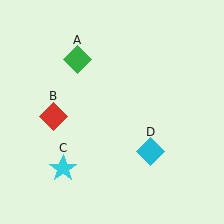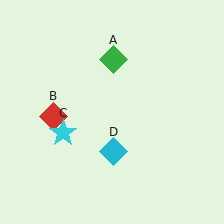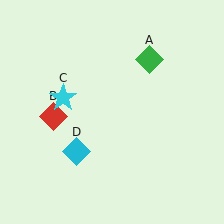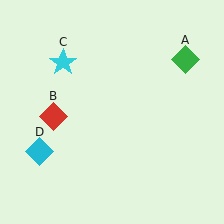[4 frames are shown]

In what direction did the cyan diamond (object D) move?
The cyan diamond (object D) moved left.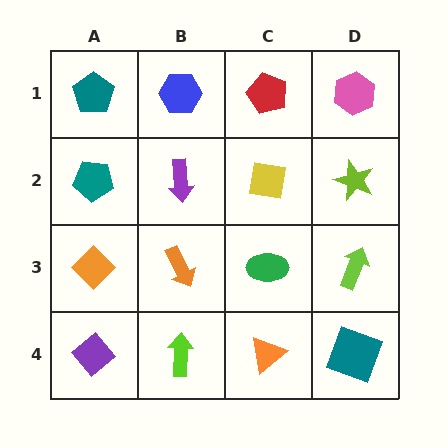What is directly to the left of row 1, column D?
A red pentagon.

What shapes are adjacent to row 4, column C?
A green ellipse (row 3, column C), a lime arrow (row 4, column B), a teal square (row 4, column D).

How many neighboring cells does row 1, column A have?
2.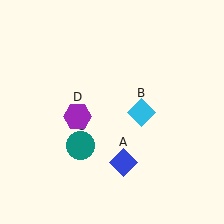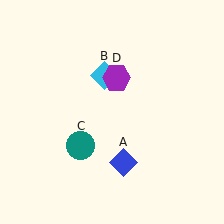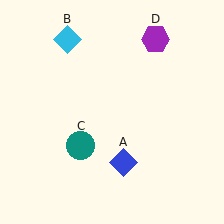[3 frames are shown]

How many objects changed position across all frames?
2 objects changed position: cyan diamond (object B), purple hexagon (object D).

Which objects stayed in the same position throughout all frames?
Blue diamond (object A) and teal circle (object C) remained stationary.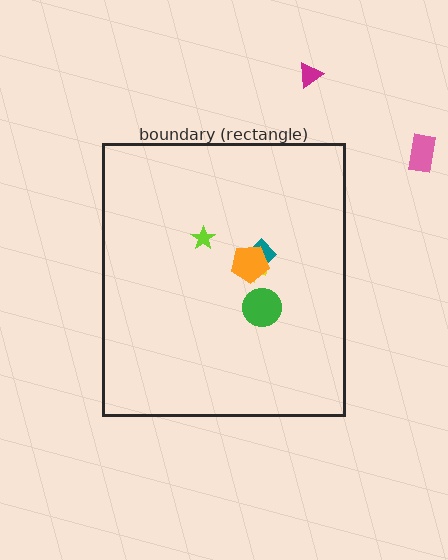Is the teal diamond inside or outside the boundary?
Inside.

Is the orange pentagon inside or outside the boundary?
Inside.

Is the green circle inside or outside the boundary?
Inside.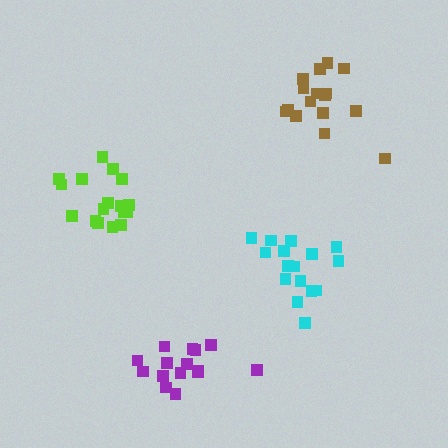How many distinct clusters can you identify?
There are 4 distinct clusters.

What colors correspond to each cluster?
The clusters are colored: cyan, purple, lime, brown.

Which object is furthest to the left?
The lime cluster is leftmost.